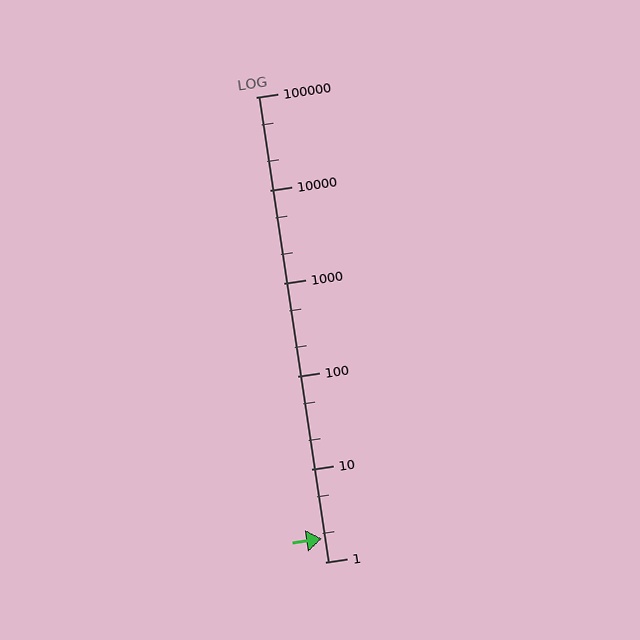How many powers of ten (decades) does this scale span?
The scale spans 5 decades, from 1 to 100000.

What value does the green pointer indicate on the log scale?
The pointer indicates approximately 1.8.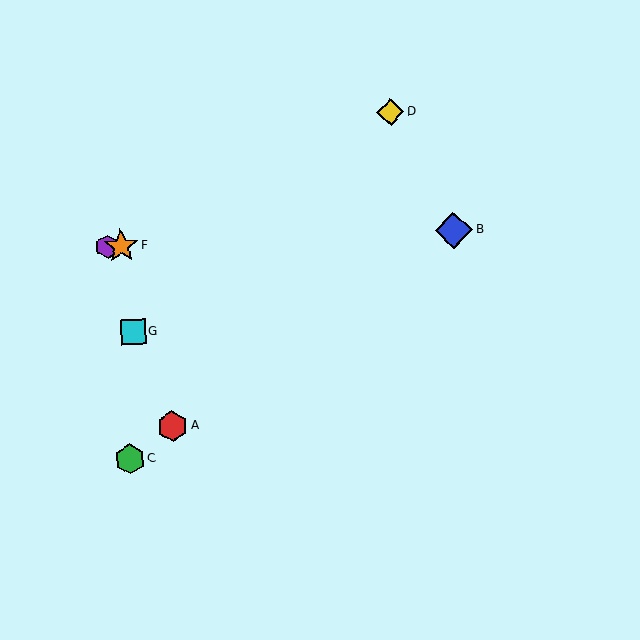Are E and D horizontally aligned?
No, E is at y≈247 and D is at y≈112.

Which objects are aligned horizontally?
Objects B, E, F are aligned horizontally.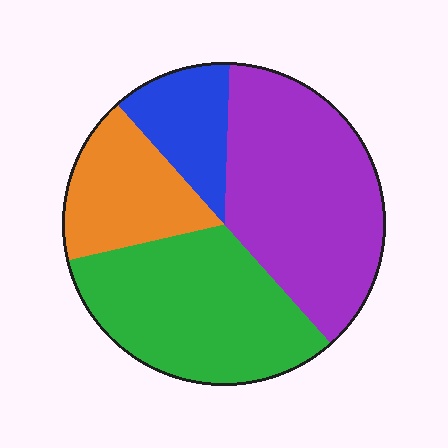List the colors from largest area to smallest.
From largest to smallest: purple, green, orange, blue.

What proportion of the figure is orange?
Orange takes up about one sixth (1/6) of the figure.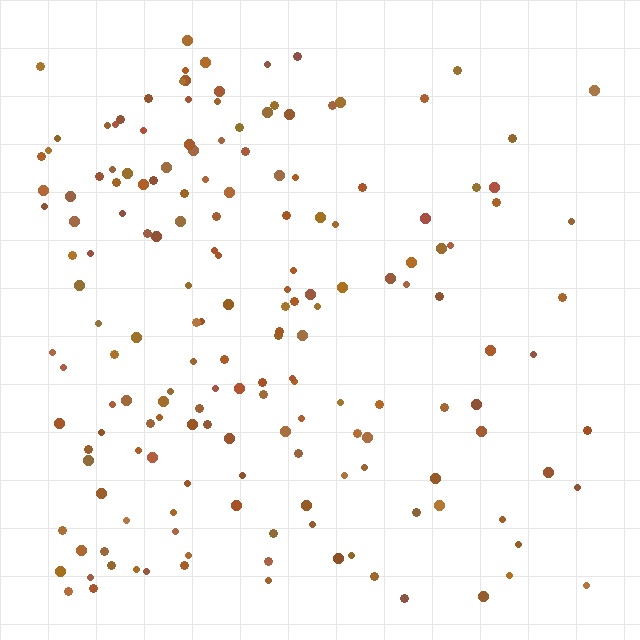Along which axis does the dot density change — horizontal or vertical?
Horizontal.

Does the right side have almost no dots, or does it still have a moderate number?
Still a moderate number, just noticeably fewer than the left.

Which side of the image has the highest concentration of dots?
The left.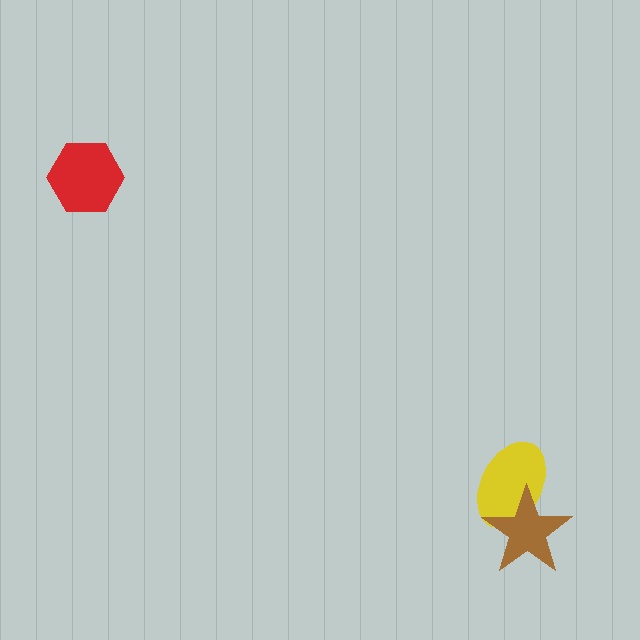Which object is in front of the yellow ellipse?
The brown star is in front of the yellow ellipse.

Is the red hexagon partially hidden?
No, no other shape covers it.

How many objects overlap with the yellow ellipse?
1 object overlaps with the yellow ellipse.